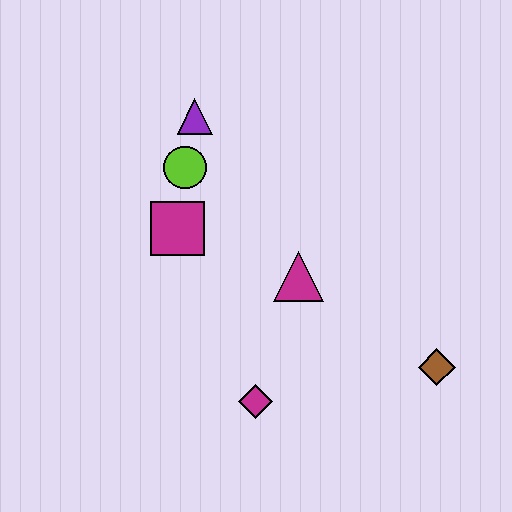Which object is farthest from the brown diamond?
The purple triangle is farthest from the brown diamond.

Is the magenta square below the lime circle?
Yes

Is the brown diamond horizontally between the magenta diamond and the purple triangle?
No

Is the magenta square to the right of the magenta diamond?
No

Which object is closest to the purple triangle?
The lime circle is closest to the purple triangle.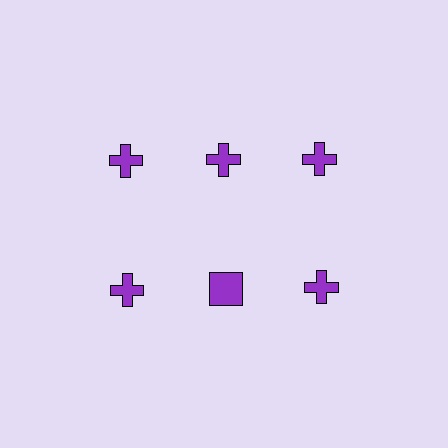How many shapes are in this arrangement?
There are 6 shapes arranged in a grid pattern.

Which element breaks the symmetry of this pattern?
The purple square in the second row, second from left column breaks the symmetry. All other shapes are purple crosses.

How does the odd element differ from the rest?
It has a different shape: square instead of cross.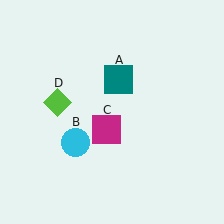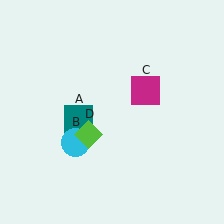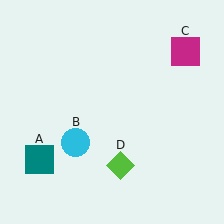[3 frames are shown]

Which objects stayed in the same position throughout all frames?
Cyan circle (object B) remained stationary.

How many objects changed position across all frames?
3 objects changed position: teal square (object A), magenta square (object C), lime diamond (object D).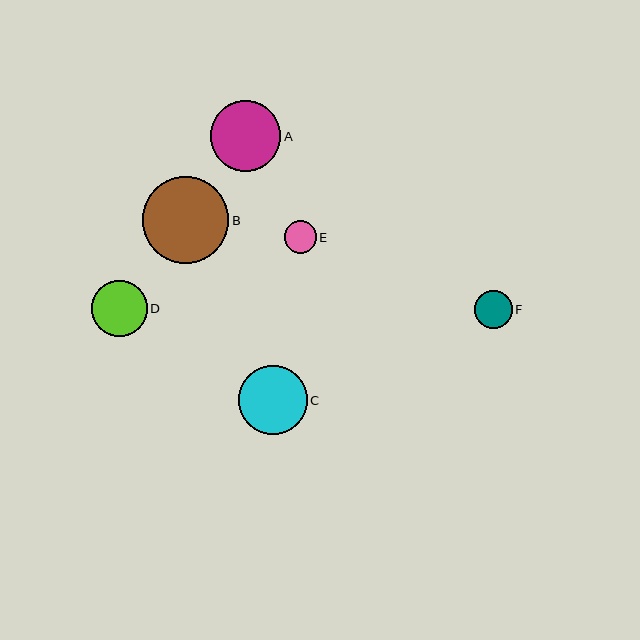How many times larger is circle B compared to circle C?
Circle B is approximately 1.3 times the size of circle C.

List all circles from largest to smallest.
From largest to smallest: B, A, C, D, F, E.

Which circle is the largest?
Circle B is the largest with a size of approximately 87 pixels.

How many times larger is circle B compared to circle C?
Circle B is approximately 1.3 times the size of circle C.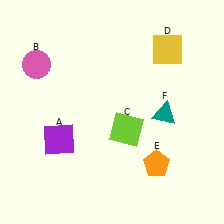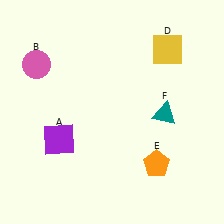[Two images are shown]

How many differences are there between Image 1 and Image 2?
There is 1 difference between the two images.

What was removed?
The lime square (C) was removed in Image 2.